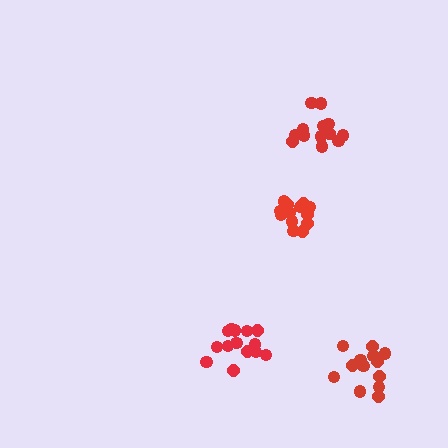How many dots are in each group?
Group 1: 13 dots, Group 2: 13 dots, Group 3: 13 dots, Group 4: 14 dots (53 total).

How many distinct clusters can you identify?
There are 4 distinct clusters.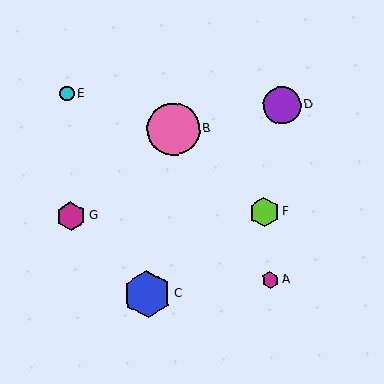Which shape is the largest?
The pink circle (labeled B) is the largest.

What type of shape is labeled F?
Shape F is a lime hexagon.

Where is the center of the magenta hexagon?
The center of the magenta hexagon is at (270, 280).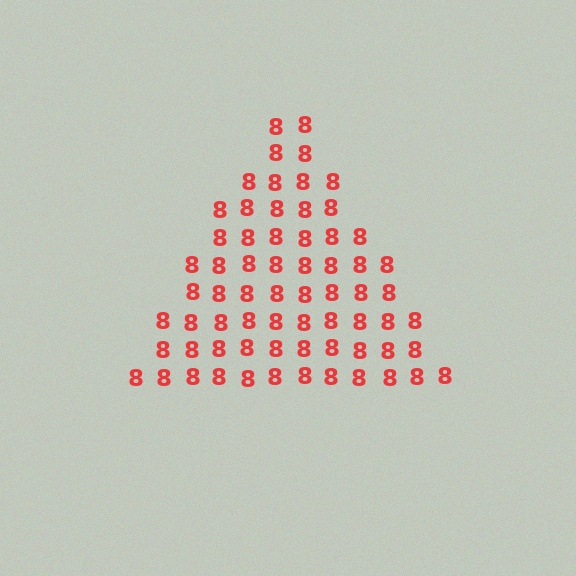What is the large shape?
The large shape is a triangle.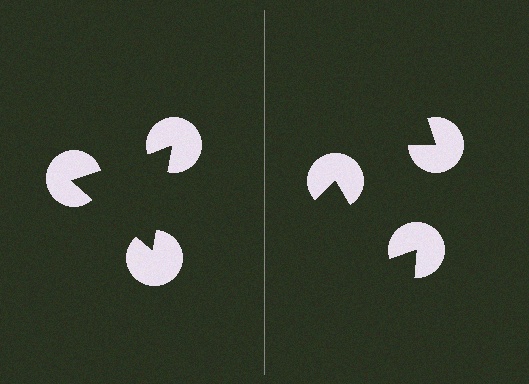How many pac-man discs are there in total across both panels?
6 — 3 on each side.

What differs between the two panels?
The pac-man discs are positioned identically on both sides; only the wedge orientations differ. On the left they align to a triangle; on the right they are misaligned.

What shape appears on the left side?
An illusory triangle.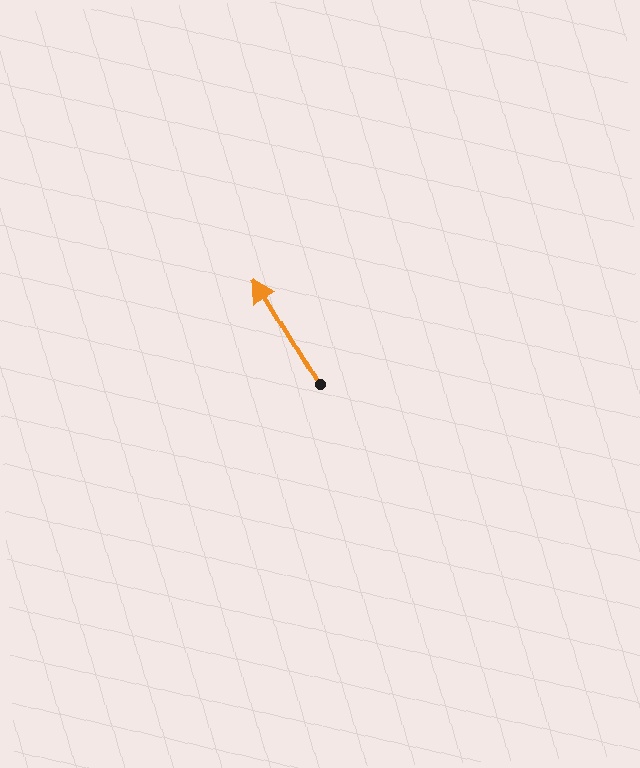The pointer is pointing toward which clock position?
Roughly 11 o'clock.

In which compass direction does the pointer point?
Northwest.